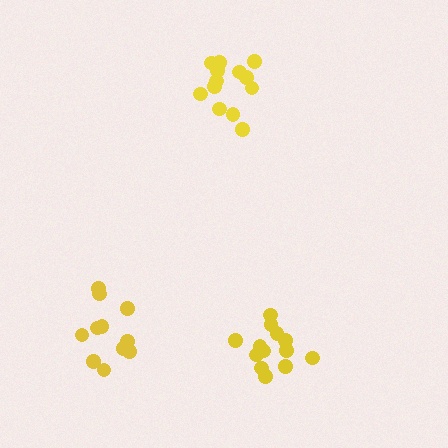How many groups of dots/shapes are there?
There are 3 groups.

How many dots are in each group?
Group 1: 13 dots, Group 2: 11 dots, Group 3: 13 dots (37 total).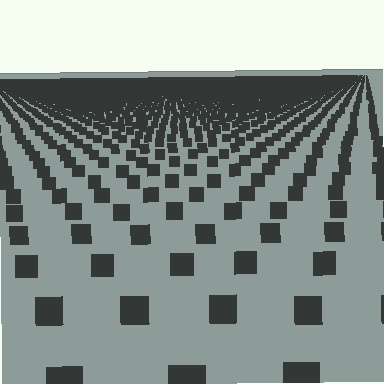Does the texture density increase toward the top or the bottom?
Density increases toward the top.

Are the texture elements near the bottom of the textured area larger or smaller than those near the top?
Larger. Near the bottom, elements are closer to the viewer and appear at a bigger on-screen size.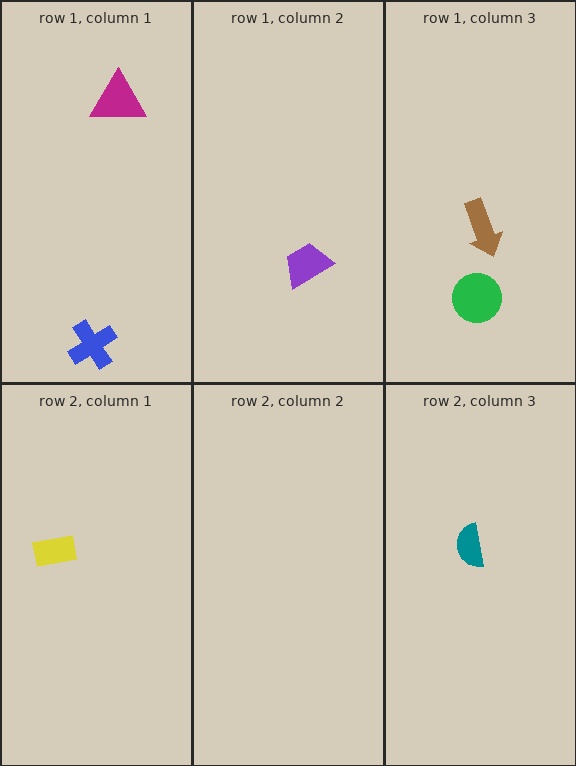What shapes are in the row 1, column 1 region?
The magenta triangle, the blue cross.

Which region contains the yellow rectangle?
The row 2, column 1 region.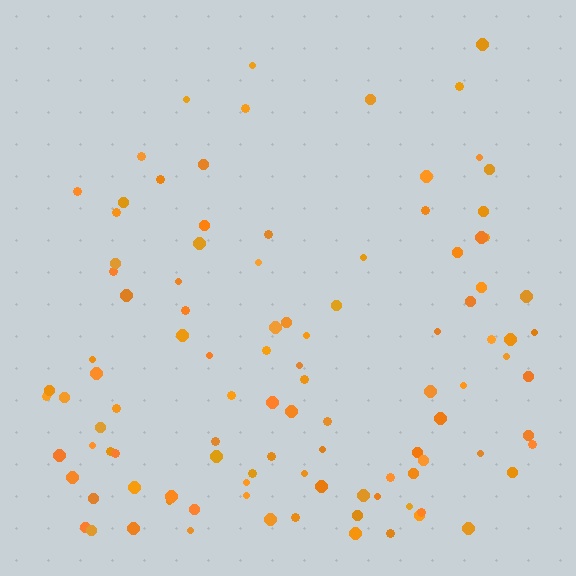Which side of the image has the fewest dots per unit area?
The top.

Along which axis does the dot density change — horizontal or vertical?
Vertical.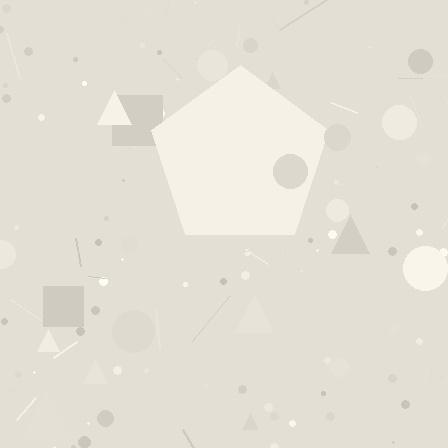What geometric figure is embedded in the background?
A pentagon is embedded in the background.